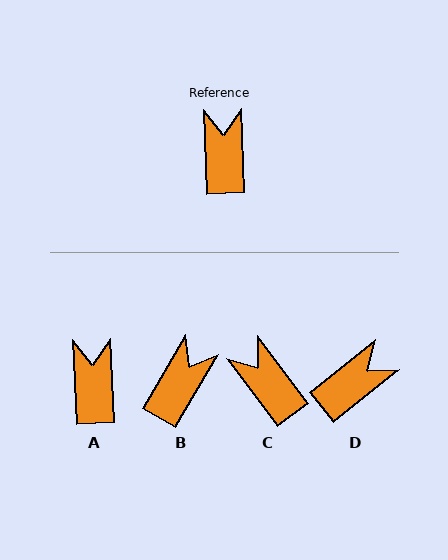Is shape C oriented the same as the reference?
No, it is off by about 34 degrees.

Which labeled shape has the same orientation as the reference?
A.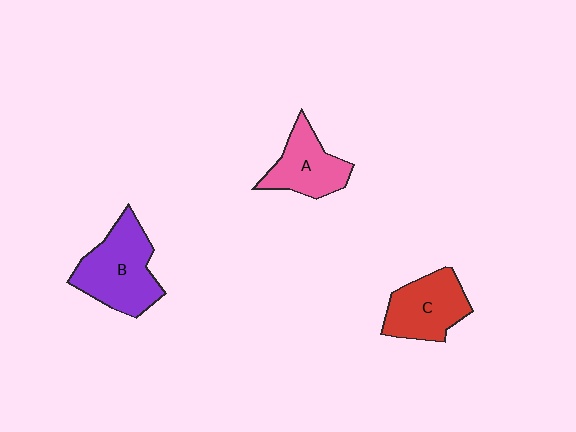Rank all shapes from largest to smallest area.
From largest to smallest: B (purple), C (red), A (pink).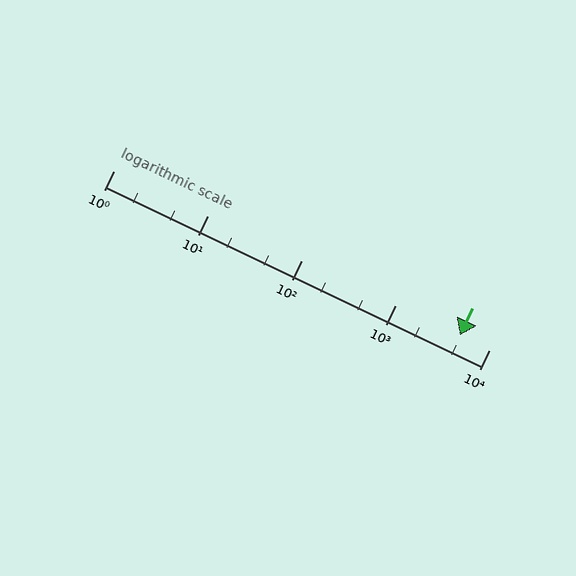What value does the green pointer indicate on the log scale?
The pointer indicates approximately 4900.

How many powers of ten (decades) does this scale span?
The scale spans 4 decades, from 1 to 10000.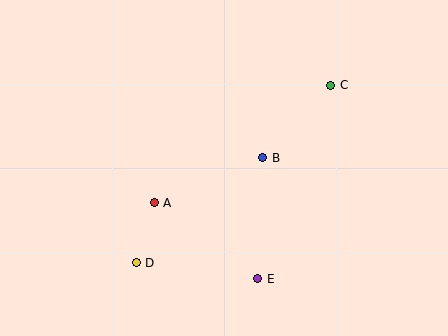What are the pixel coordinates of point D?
Point D is at (136, 263).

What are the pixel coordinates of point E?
Point E is at (258, 279).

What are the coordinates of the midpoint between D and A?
The midpoint between D and A is at (145, 233).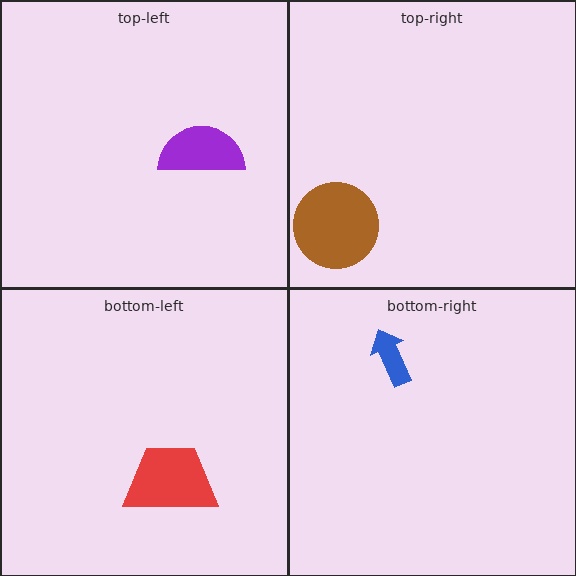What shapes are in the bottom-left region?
The red trapezoid.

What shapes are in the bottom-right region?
The blue arrow.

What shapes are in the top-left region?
The purple semicircle.